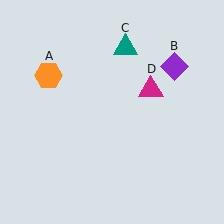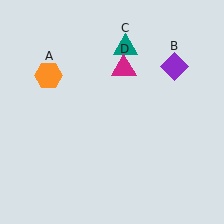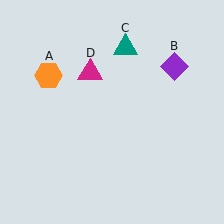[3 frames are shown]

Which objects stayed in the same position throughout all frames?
Orange hexagon (object A) and purple diamond (object B) and teal triangle (object C) remained stationary.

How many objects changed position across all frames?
1 object changed position: magenta triangle (object D).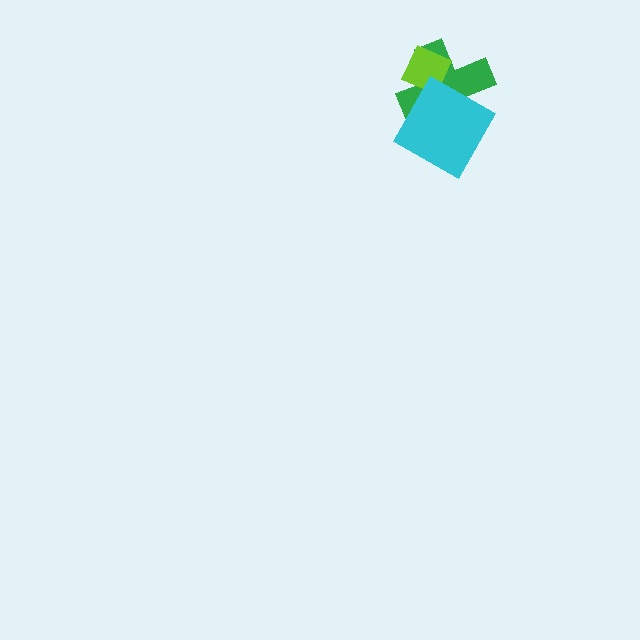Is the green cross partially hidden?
Yes, it is partially covered by another shape.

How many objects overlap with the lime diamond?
1 object overlaps with the lime diamond.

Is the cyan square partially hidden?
No, no other shape covers it.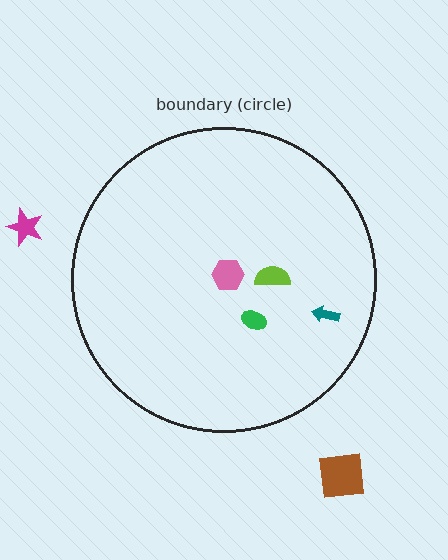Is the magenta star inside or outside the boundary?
Outside.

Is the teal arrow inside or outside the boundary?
Inside.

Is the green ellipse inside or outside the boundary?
Inside.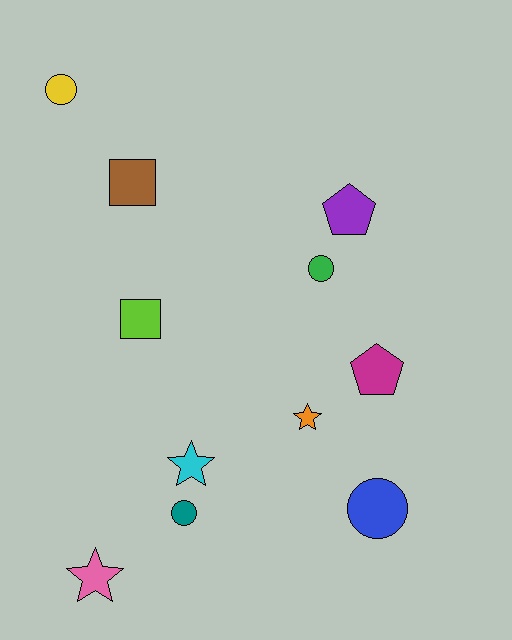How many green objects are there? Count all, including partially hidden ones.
There is 1 green object.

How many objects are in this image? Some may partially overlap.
There are 11 objects.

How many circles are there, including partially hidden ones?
There are 4 circles.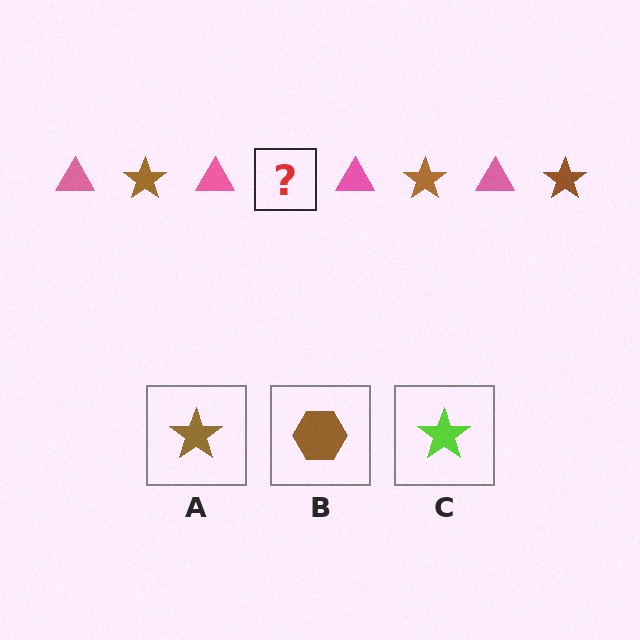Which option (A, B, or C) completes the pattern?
A.